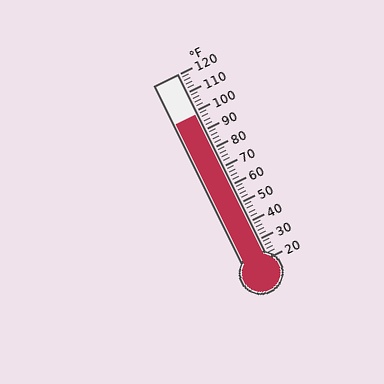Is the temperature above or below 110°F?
The temperature is below 110°F.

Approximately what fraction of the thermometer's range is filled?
The thermometer is filled to approximately 80% of its range.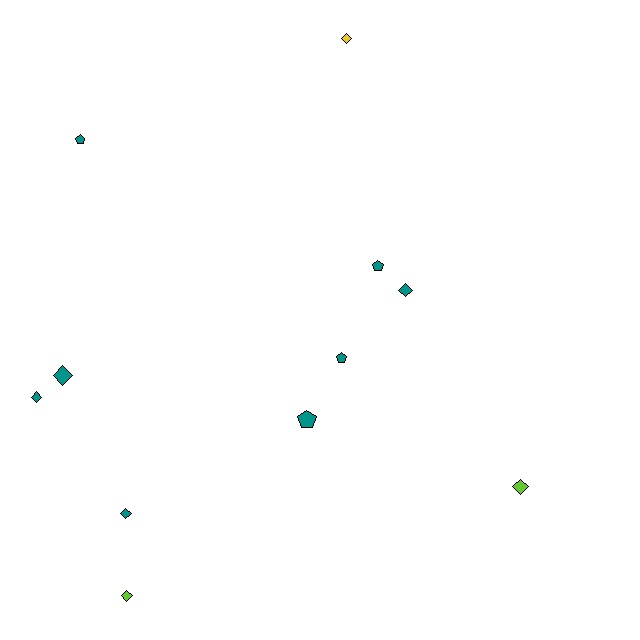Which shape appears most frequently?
Diamond, with 7 objects.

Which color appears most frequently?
Teal, with 8 objects.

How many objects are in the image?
There are 11 objects.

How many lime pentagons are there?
There are no lime pentagons.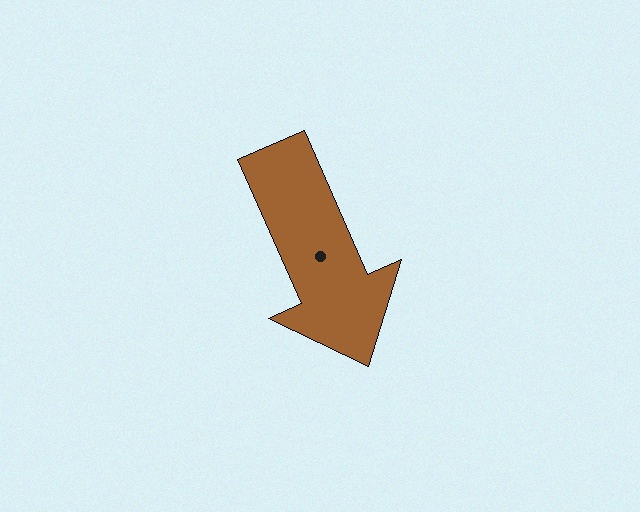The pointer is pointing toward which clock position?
Roughly 5 o'clock.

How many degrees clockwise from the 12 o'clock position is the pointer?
Approximately 156 degrees.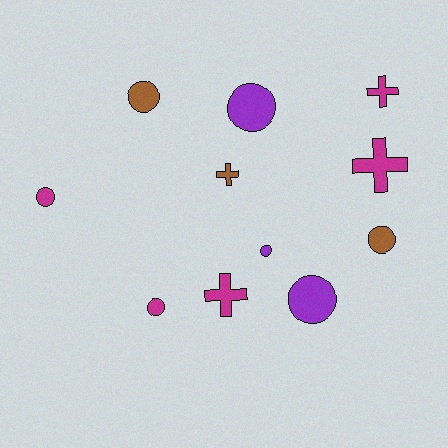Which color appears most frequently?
Magenta, with 5 objects.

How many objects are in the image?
There are 11 objects.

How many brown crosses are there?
There is 1 brown cross.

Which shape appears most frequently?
Circle, with 7 objects.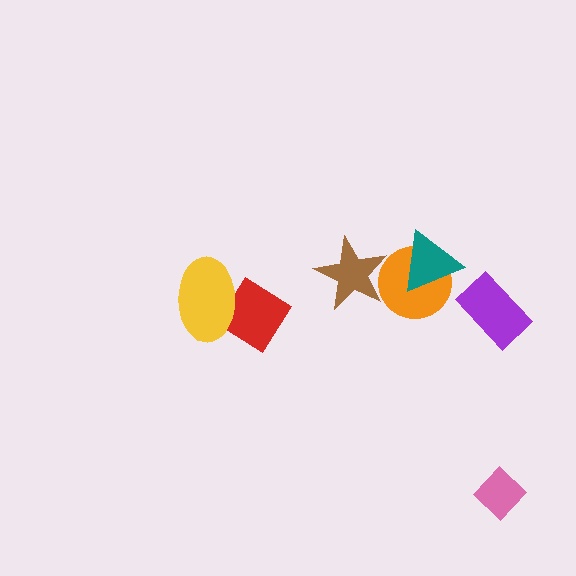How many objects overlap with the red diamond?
1 object overlaps with the red diamond.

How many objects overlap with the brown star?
1 object overlaps with the brown star.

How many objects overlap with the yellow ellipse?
1 object overlaps with the yellow ellipse.